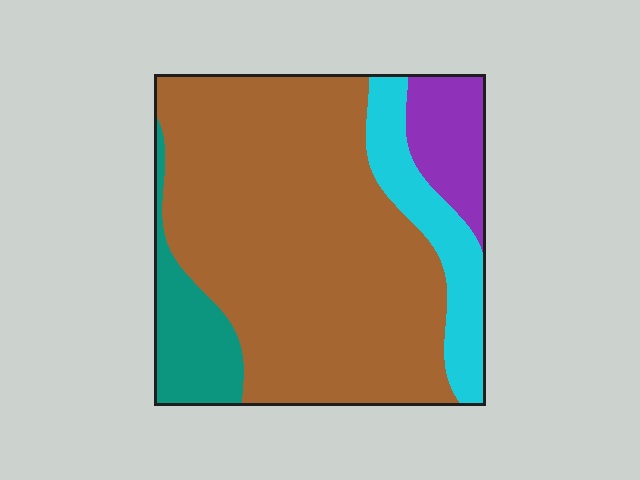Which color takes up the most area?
Brown, at roughly 65%.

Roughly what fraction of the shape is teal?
Teal covers about 10% of the shape.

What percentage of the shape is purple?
Purple takes up less than a sixth of the shape.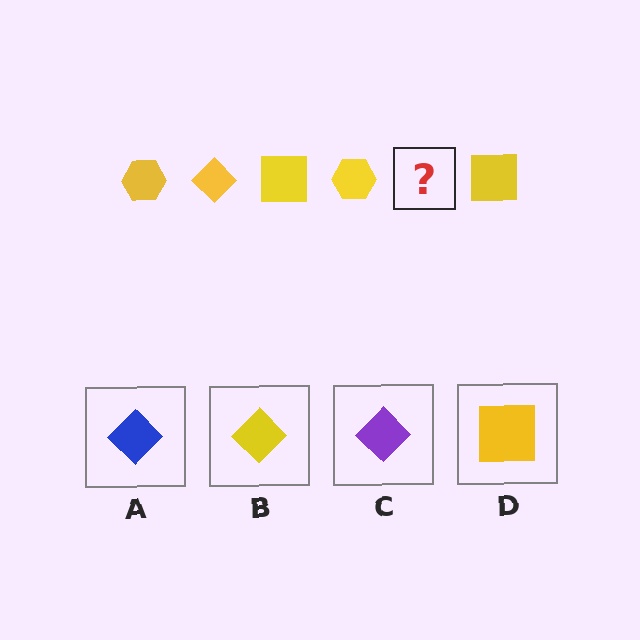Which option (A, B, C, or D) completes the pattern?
B.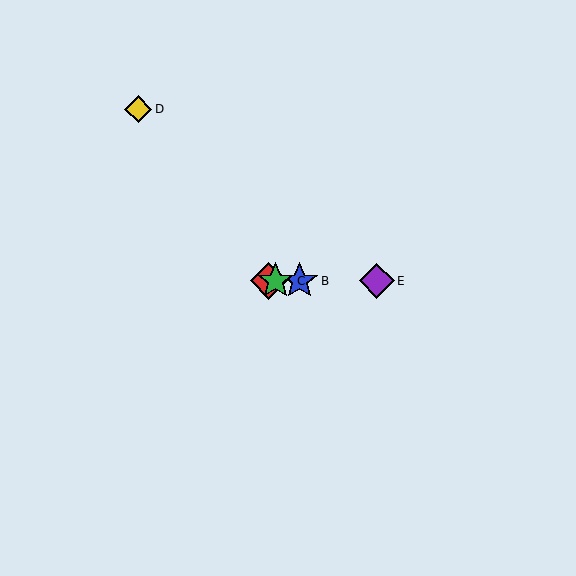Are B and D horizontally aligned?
No, B is at y≈281 and D is at y≈109.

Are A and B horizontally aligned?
Yes, both are at y≈281.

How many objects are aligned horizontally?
4 objects (A, B, C, E) are aligned horizontally.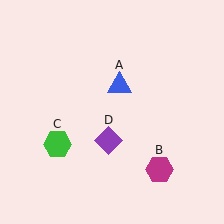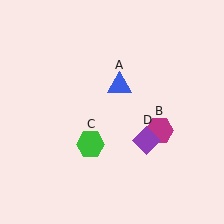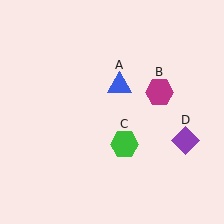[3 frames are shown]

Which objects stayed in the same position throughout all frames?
Blue triangle (object A) remained stationary.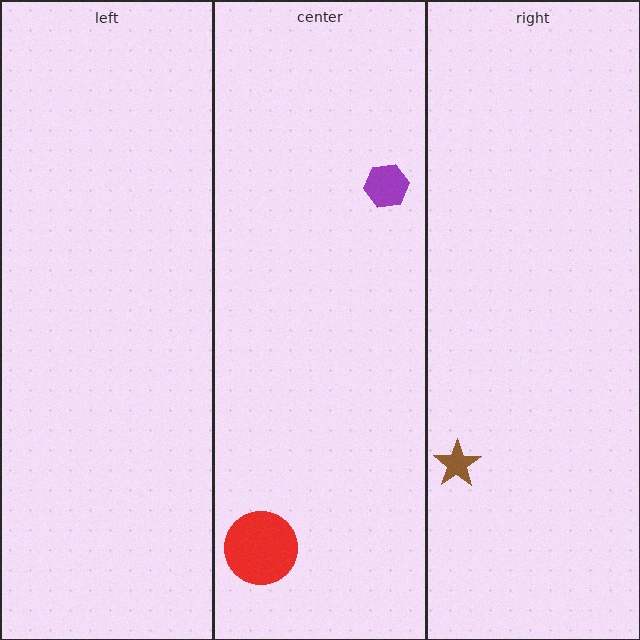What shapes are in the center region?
The red circle, the purple hexagon.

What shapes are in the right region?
The brown star.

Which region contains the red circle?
The center region.